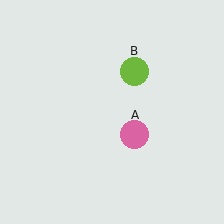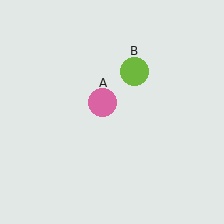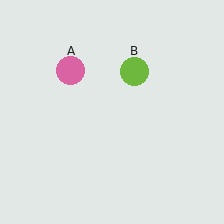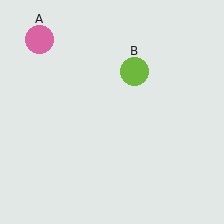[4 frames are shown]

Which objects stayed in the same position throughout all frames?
Lime circle (object B) remained stationary.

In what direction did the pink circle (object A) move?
The pink circle (object A) moved up and to the left.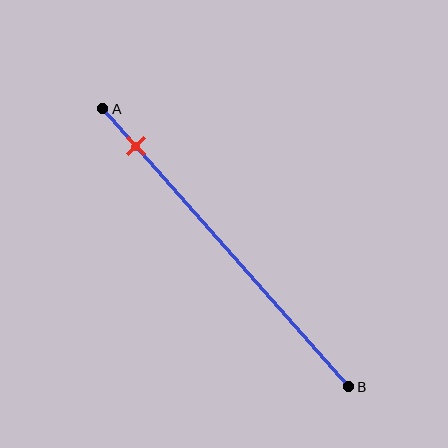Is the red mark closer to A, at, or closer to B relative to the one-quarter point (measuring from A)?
The red mark is closer to point A than the one-quarter point of segment AB.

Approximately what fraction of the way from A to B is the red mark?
The red mark is approximately 15% of the way from A to B.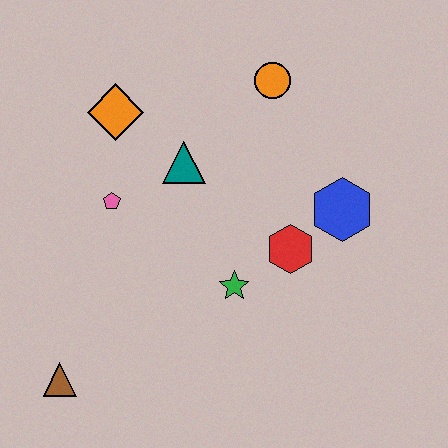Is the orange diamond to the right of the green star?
No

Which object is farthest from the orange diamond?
The brown triangle is farthest from the orange diamond.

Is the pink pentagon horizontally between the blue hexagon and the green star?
No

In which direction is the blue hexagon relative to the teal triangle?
The blue hexagon is to the right of the teal triangle.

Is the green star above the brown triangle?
Yes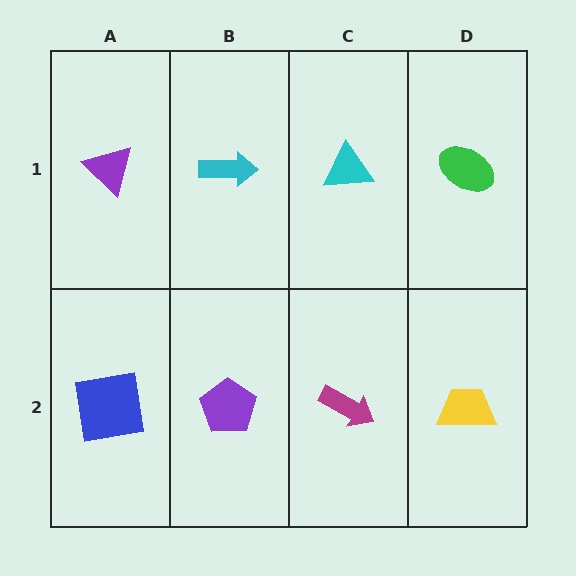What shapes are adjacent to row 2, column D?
A green ellipse (row 1, column D), a magenta arrow (row 2, column C).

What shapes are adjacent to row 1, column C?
A magenta arrow (row 2, column C), a cyan arrow (row 1, column B), a green ellipse (row 1, column D).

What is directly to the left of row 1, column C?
A cyan arrow.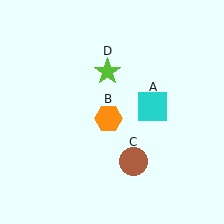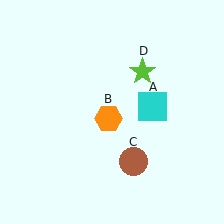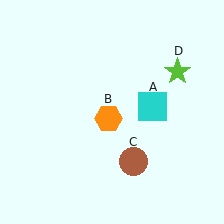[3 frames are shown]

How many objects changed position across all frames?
1 object changed position: lime star (object D).